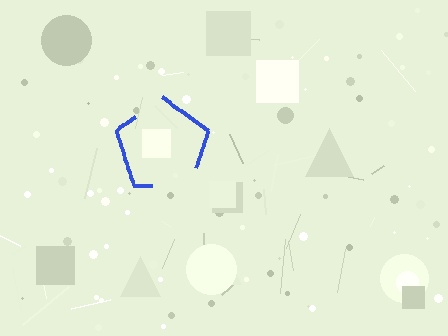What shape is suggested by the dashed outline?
The dashed outline suggests a pentagon.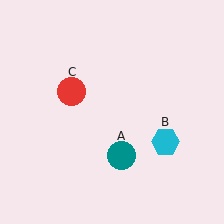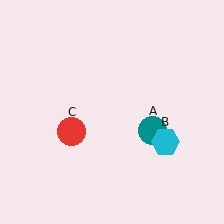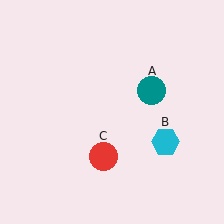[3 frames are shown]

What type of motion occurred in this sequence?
The teal circle (object A), red circle (object C) rotated counterclockwise around the center of the scene.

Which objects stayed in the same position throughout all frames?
Cyan hexagon (object B) remained stationary.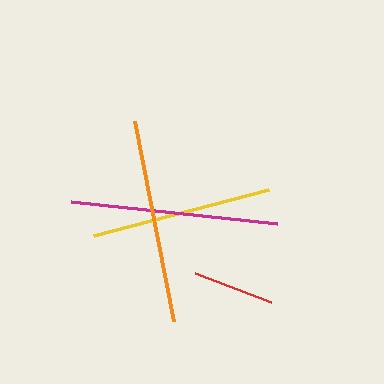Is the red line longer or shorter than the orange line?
The orange line is longer than the red line.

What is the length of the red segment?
The red segment is approximately 81 pixels long.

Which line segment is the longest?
The magenta line is the longest at approximately 207 pixels.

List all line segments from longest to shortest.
From longest to shortest: magenta, orange, yellow, red.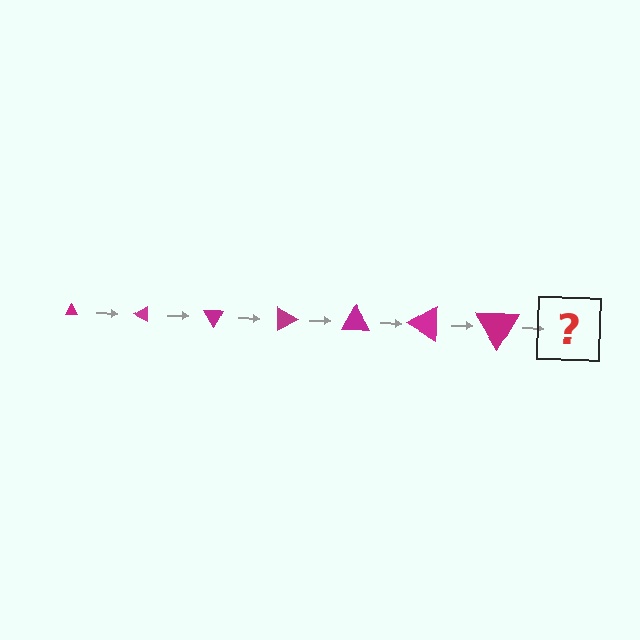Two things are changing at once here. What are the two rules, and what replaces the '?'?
The two rules are that the triangle grows larger each step and it rotates 30 degrees each step. The '?' should be a triangle, larger than the previous one and rotated 210 degrees from the start.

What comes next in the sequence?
The next element should be a triangle, larger than the previous one and rotated 210 degrees from the start.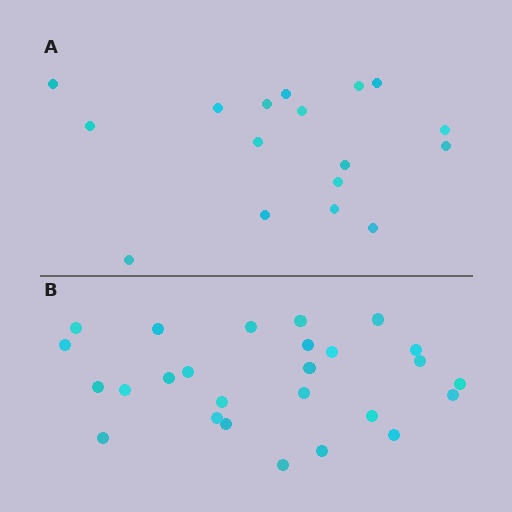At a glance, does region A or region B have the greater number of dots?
Region B (the bottom region) has more dots.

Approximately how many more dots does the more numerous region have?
Region B has roughly 8 or so more dots than region A.